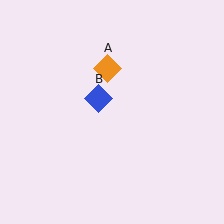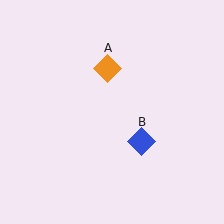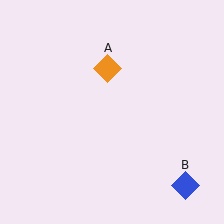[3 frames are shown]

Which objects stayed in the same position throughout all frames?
Orange diamond (object A) remained stationary.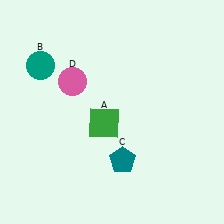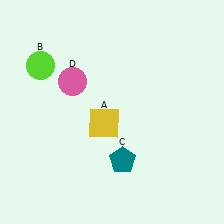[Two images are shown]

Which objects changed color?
A changed from green to yellow. B changed from teal to lime.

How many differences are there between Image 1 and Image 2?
There are 2 differences between the two images.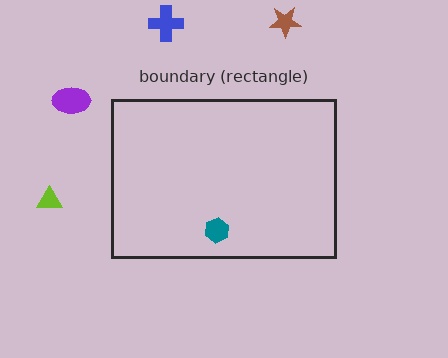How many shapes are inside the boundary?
1 inside, 4 outside.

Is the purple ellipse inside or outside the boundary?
Outside.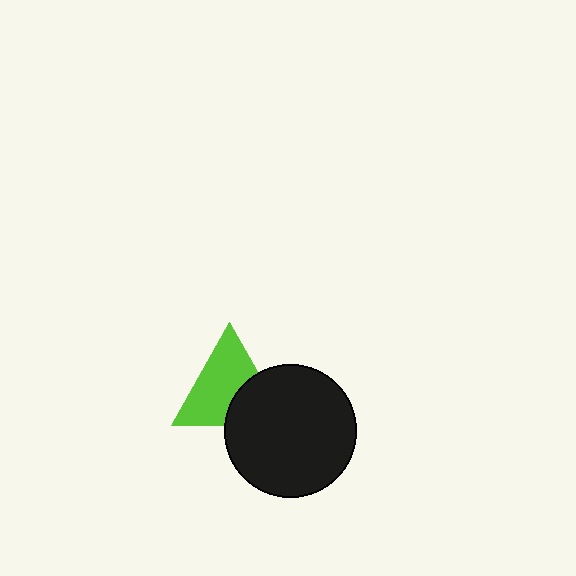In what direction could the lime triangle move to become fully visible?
The lime triangle could move toward the upper-left. That would shift it out from behind the black circle entirely.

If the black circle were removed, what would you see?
You would see the complete lime triangle.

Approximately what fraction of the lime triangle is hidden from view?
Roughly 33% of the lime triangle is hidden behind the black circle.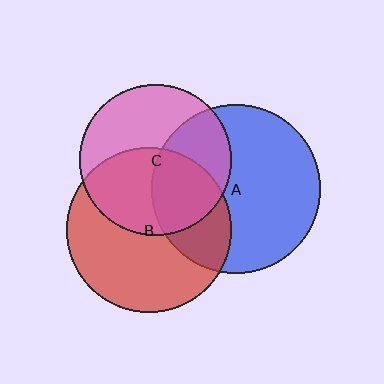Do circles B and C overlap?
Yes.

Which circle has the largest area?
Circle A (blue).